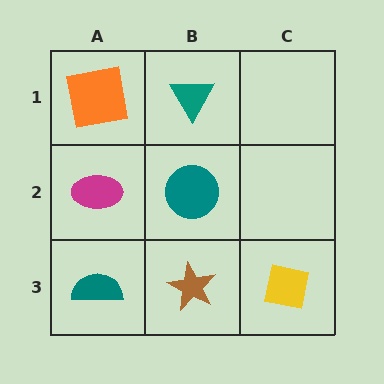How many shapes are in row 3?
3 shapes.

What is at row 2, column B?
A teal circle.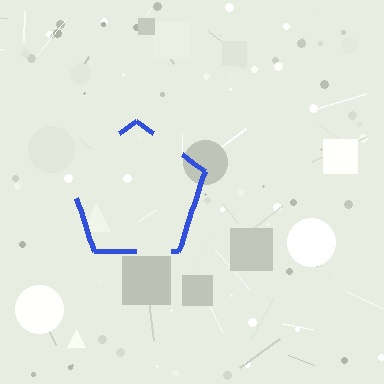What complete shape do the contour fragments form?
The contour fragments form a pentagon.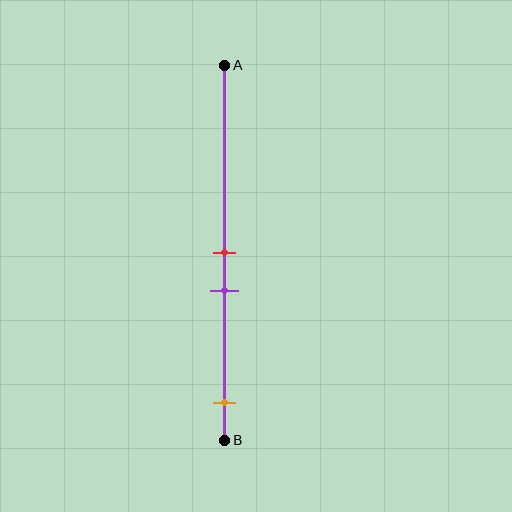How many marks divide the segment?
There are 3 marks dividing the segment.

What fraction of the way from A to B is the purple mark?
The purple mark is approximately 60% (0.6) of the way from A to B.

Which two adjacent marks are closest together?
The red and purple marks are the closest adjacent pair.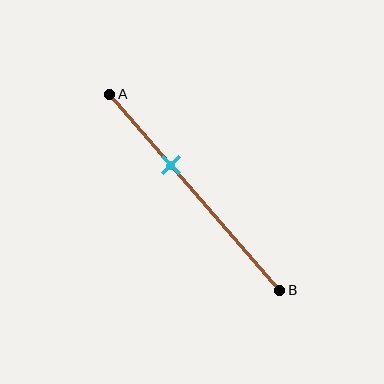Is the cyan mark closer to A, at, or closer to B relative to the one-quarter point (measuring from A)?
The cyan mark is closer to point B than the one-quarter point of segment AB.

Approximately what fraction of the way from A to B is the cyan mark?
The cyan mark is approximately 35% of the way from A to B.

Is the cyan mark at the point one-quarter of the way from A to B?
No, the mark is at about 35% from A, not at the 25% one-quarter point.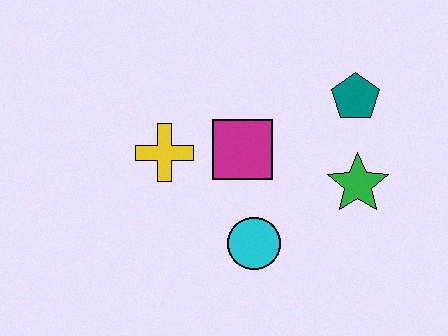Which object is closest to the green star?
The teal pentagon is closest to the green star.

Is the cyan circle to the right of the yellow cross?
Yes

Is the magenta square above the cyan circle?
Yes